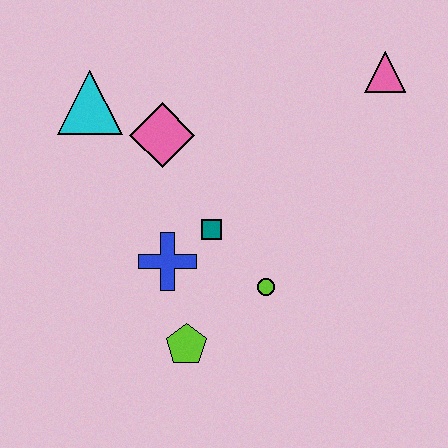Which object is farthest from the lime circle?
The cyan triangle is farthest from the lime circle.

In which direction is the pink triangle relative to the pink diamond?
The pink triangle is to the right of the pink diamond.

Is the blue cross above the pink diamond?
No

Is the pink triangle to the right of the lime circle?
Yes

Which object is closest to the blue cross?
The teal square is closest to the blue cross.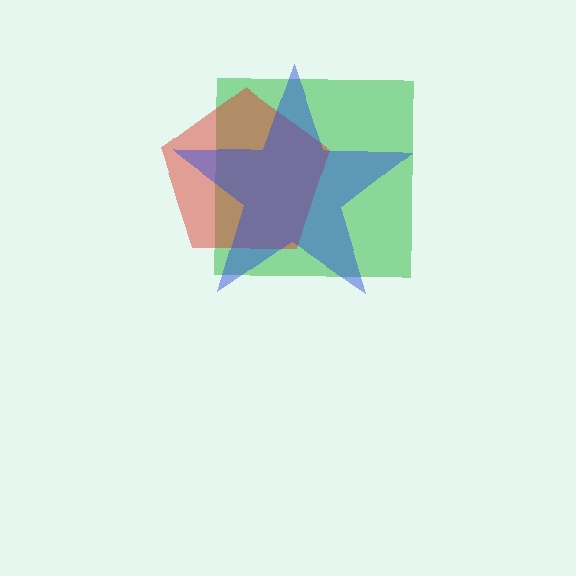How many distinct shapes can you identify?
There are 3 distinct shapes: a green square, a red pentagon, a blue star.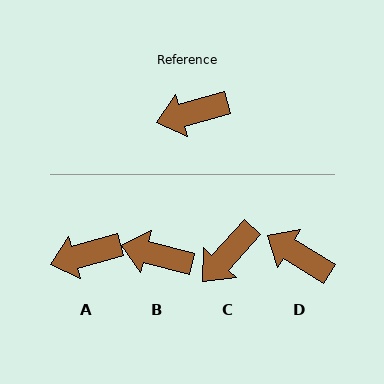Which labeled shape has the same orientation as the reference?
A.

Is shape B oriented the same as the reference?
No, it is off by about 31 degrees.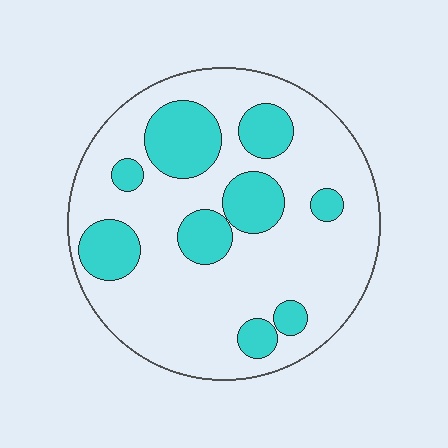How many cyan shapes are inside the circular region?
9.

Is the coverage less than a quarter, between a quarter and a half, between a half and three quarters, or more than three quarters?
Between a quarter and a half.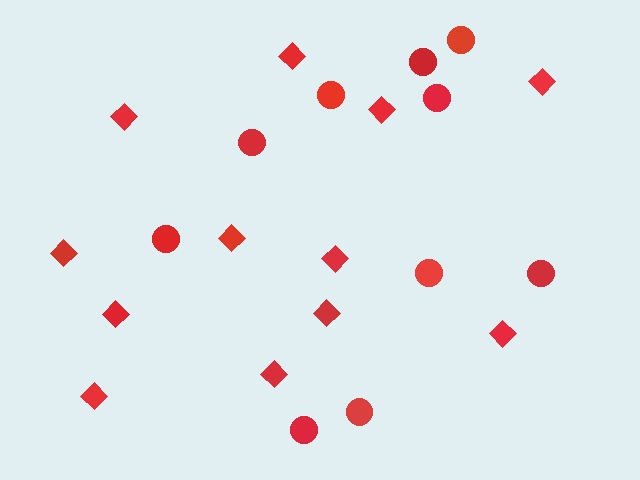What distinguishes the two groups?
There are 2 groups: one group of circles (10) and one group of diamonds (12).